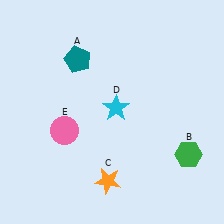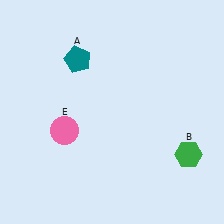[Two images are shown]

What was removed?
The cyan star (D), the orange star (C) were removed in Image 2.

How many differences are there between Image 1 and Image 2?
There are 2 differences between the two images.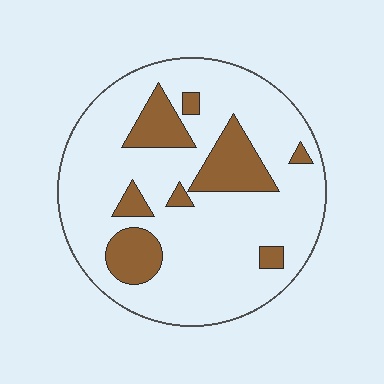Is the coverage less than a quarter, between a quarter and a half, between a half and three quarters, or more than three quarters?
Less than a quarter.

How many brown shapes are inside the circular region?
8.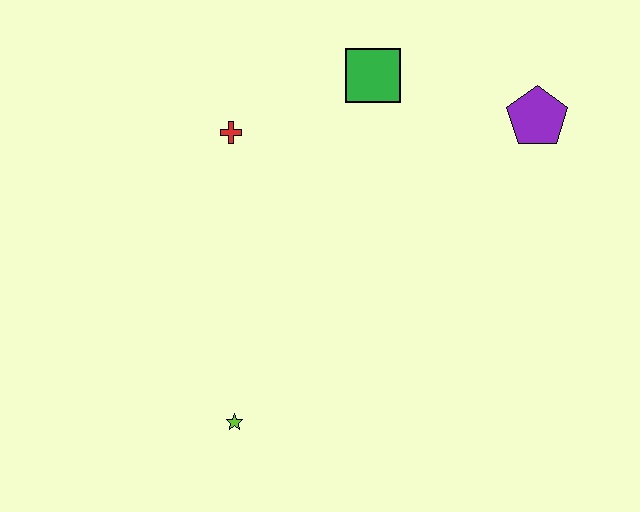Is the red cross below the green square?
Yes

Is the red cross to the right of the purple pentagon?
No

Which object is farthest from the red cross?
The purple pentagon is farthest from the red cross.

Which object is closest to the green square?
The red cross is closest to the green square.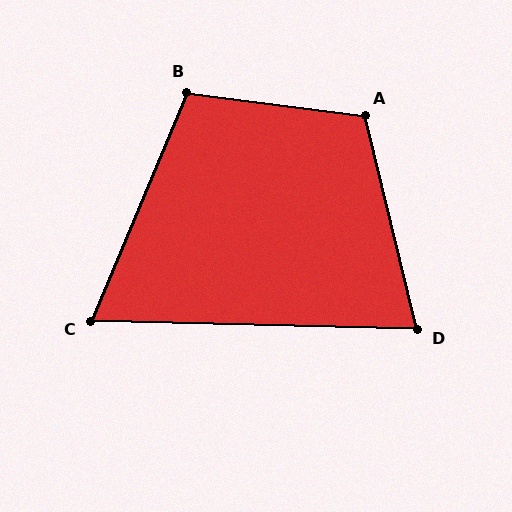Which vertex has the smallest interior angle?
C, at approximately 69 degrees.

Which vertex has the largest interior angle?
A, at approximately 111 degrees.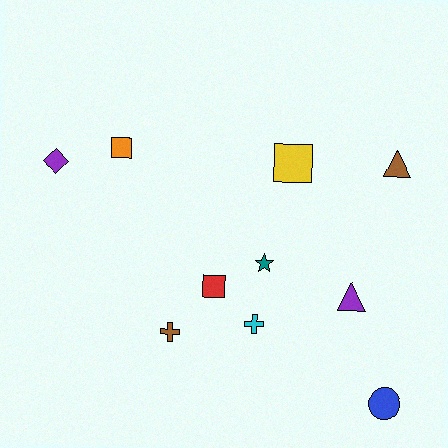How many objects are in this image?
There are 10 objects.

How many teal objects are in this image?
There is 1 teal object.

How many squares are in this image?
There are 3 squares.